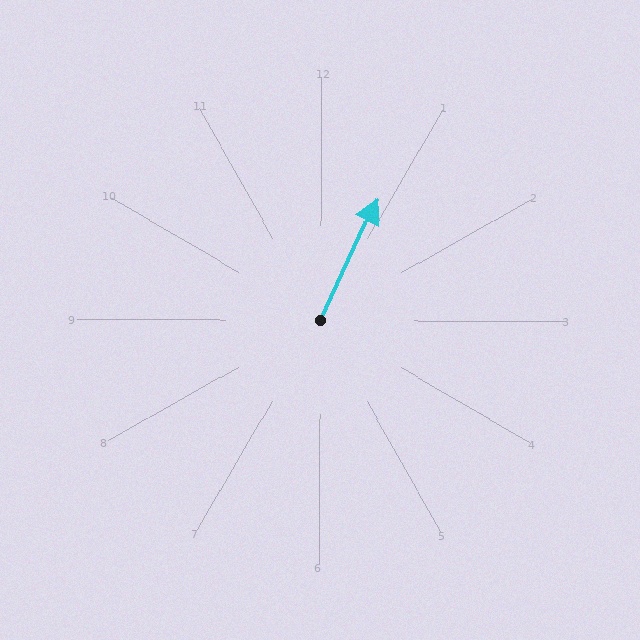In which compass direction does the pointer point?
Northeast.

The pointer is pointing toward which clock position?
Roughly 1 o'clock.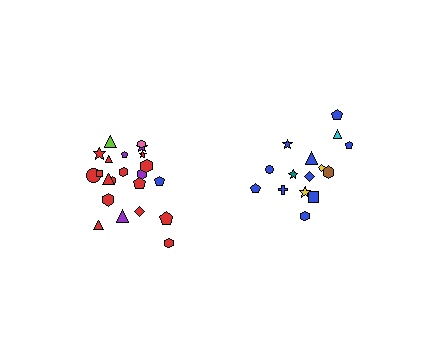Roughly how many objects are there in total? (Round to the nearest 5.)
Roughly 35 objects in total.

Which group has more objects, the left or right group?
The left group.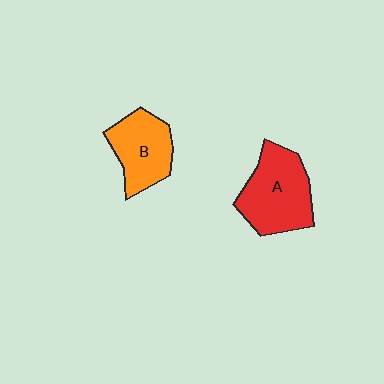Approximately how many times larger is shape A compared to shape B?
Approximately 1.3 times.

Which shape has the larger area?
Shape A (red).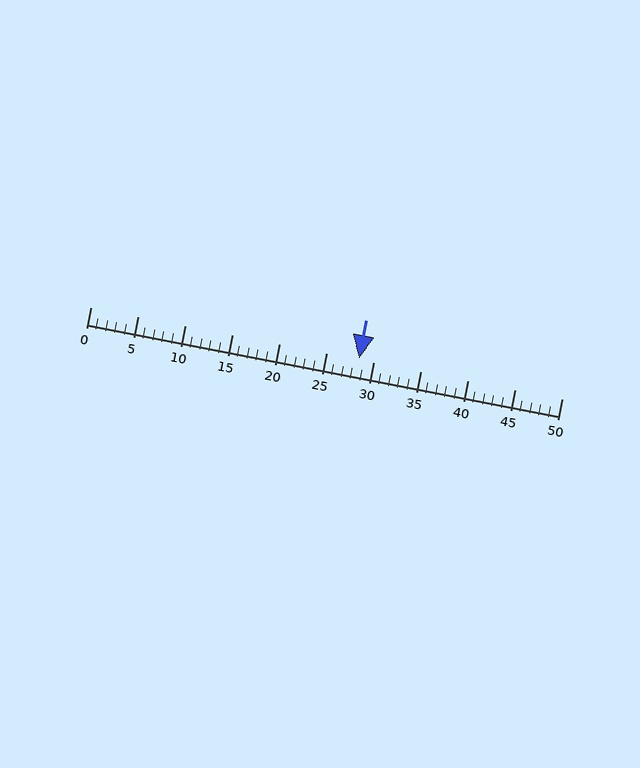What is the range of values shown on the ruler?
The ruler shows values from 0 to 50.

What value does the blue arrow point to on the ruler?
The blue arrow points to approximately 28.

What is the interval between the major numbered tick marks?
The major tick marks are spaced 5 units apart.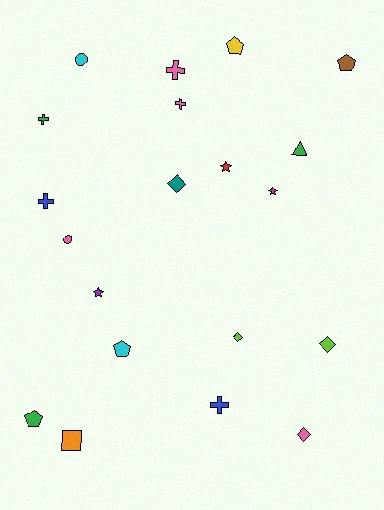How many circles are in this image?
There are 2 circles.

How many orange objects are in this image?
There is 1 orange object.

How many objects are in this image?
There are 20 objects.